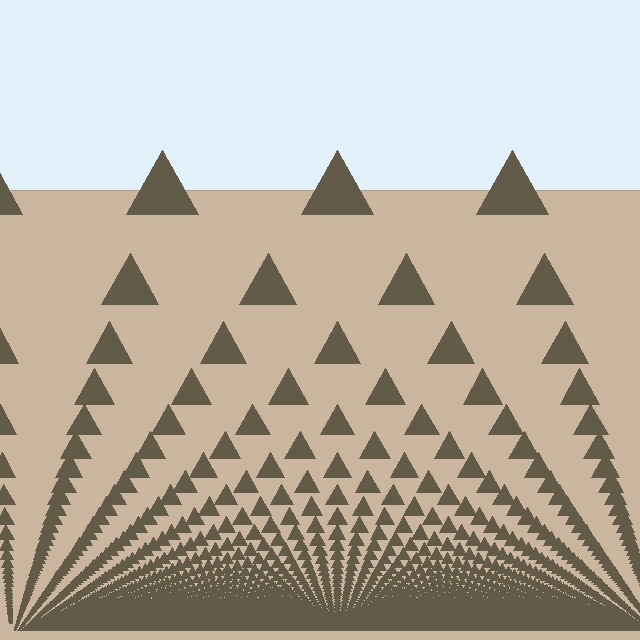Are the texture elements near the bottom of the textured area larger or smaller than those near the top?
Smaller. The gradient is inverted — elements near the bottom are smaller and denser.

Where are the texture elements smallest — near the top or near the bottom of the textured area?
Near the bottom.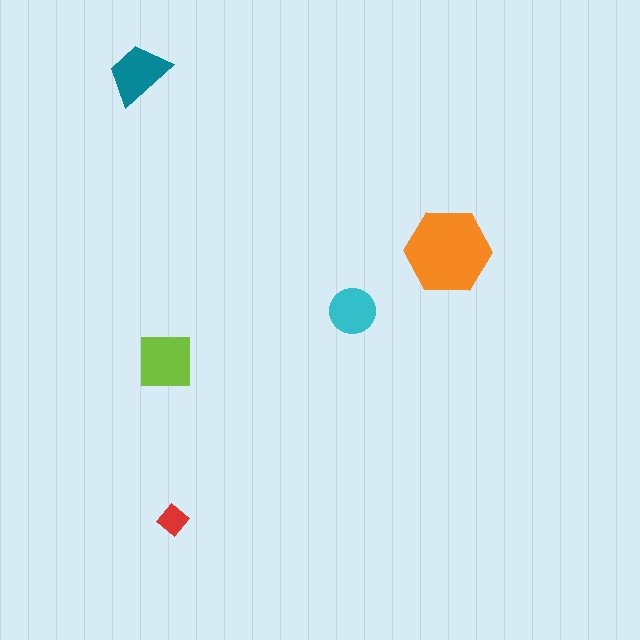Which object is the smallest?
The red diamond.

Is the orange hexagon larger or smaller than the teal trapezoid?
Larger.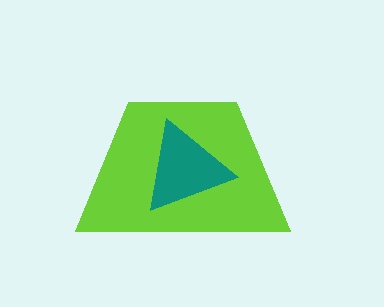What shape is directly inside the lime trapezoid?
The teal triangle.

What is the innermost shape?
The teal triangle.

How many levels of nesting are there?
2.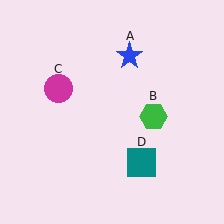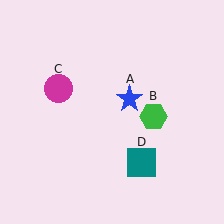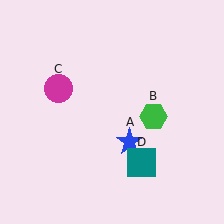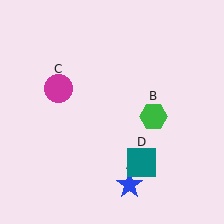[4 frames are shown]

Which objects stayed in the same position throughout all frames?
Green hexagon (object B) and magenta circle (object C) and teal square (object D) remained stationary.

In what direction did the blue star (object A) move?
The blue star (object A) moved down.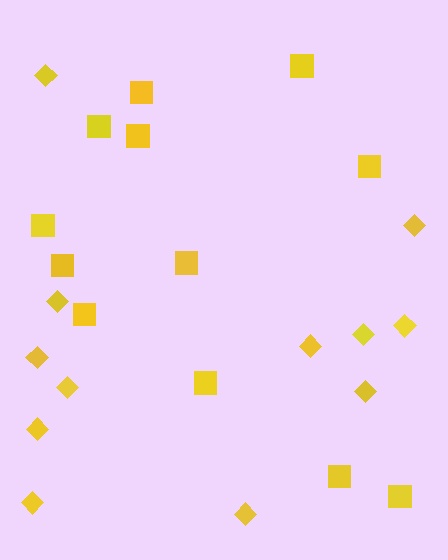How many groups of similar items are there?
There are 2 groups: one group of diamonds (12) and one group of squares (12).